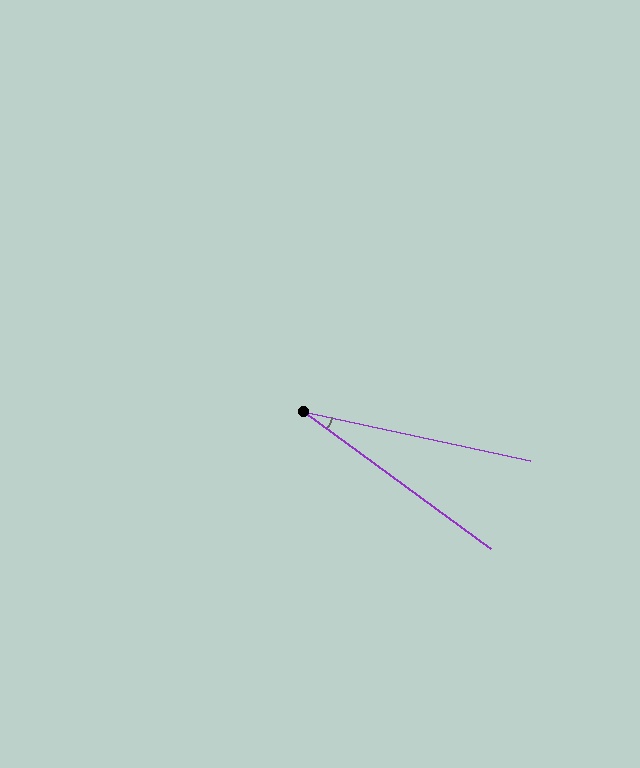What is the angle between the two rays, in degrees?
Approximately 24 degrees.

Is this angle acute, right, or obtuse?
It is acute.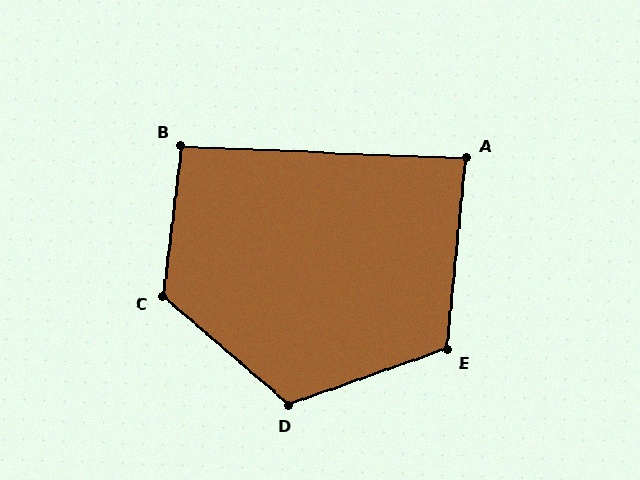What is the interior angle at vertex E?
Approximately 115 degrees (obtuse).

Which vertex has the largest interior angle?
C, at approximately 123 degrees.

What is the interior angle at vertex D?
Approximately 120 degrees (obtuse).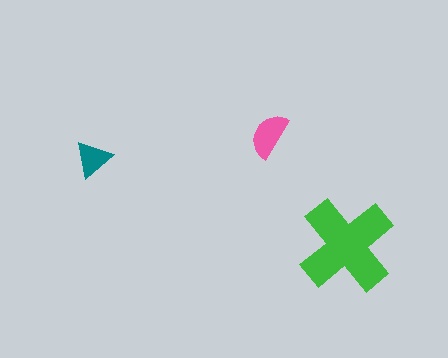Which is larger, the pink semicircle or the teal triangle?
The pink semicircle.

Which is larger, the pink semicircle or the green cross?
The green cross.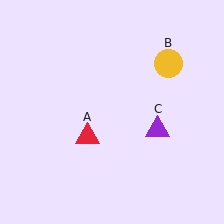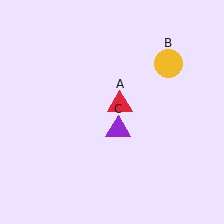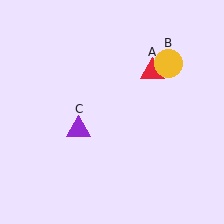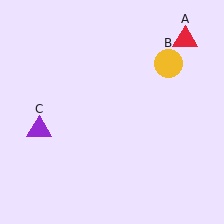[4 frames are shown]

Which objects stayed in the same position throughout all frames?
Yellow circle (object B) remained stationary.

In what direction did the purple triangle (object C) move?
The purple triangle (object C) moved left.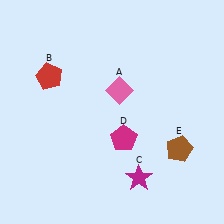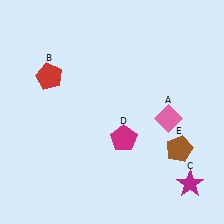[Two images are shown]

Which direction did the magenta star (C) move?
The magenta star (C) moved right.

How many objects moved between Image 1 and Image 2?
2 objects moved between the two images.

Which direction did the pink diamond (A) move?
The pink diamond (A) moved right.